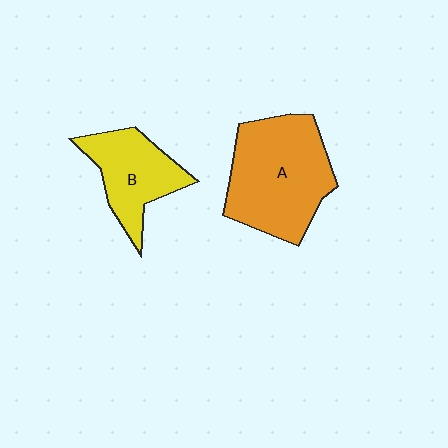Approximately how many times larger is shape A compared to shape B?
Approximately 1.6 times.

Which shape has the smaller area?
Shape B (yellow).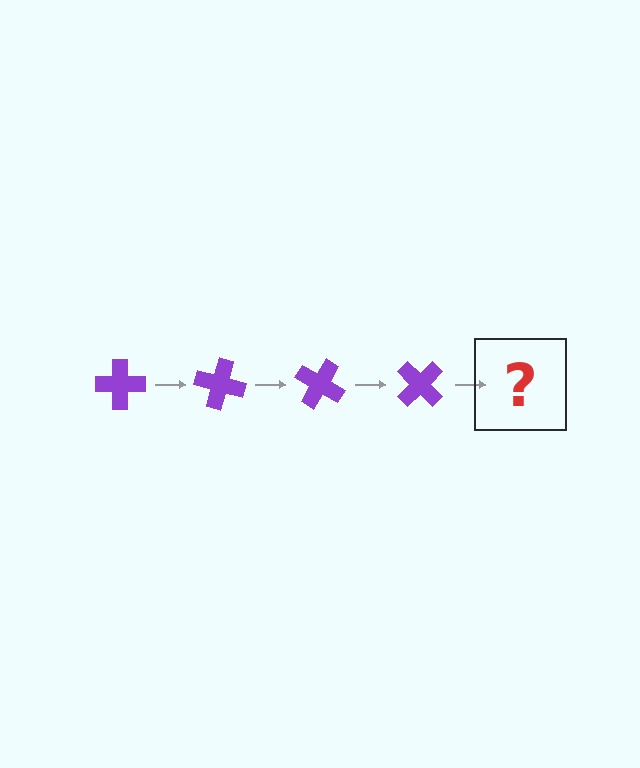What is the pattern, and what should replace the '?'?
The pattern is that the cross rotates 15 degrees each step. The '?' should be a purple cross rotated 60 degrees.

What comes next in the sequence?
The next element should be a purple cross rotated 60 degrees.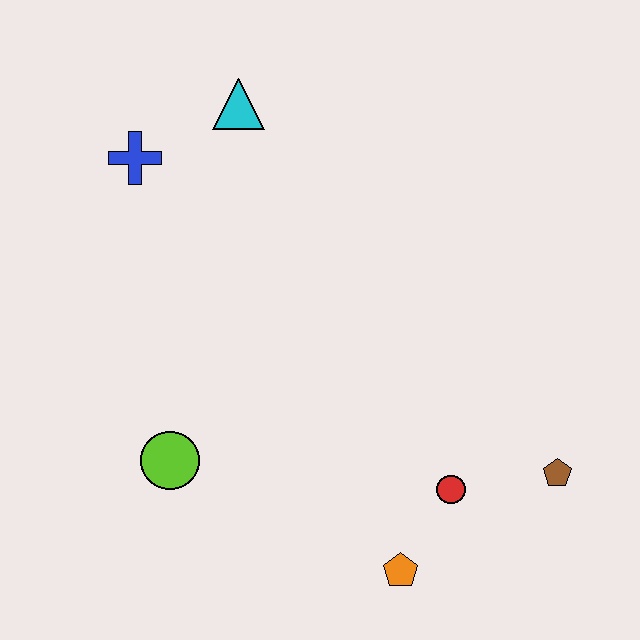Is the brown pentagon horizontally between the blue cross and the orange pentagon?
No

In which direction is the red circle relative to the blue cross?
The red circle is below the blue cross.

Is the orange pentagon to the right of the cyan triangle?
Yes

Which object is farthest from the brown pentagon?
The blue cross is farthest from the brown pentagon.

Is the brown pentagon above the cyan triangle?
No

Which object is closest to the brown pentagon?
The red circle is closest to the brown pentagon.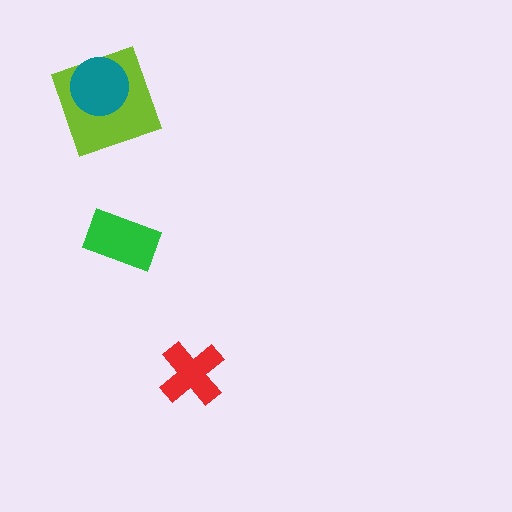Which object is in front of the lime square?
The teal circle is in front of the lime square.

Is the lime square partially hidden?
Yes, it is partially covered by another shape.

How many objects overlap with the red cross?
0 objects overlap with the red cross.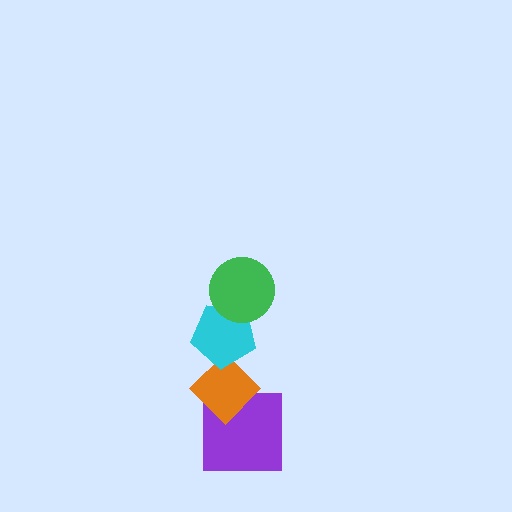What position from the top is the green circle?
The green circle is 1st from the top.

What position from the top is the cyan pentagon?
The cyan pentagon is 2nd from the top.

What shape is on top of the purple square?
The orange diamond is on top of the purple square.